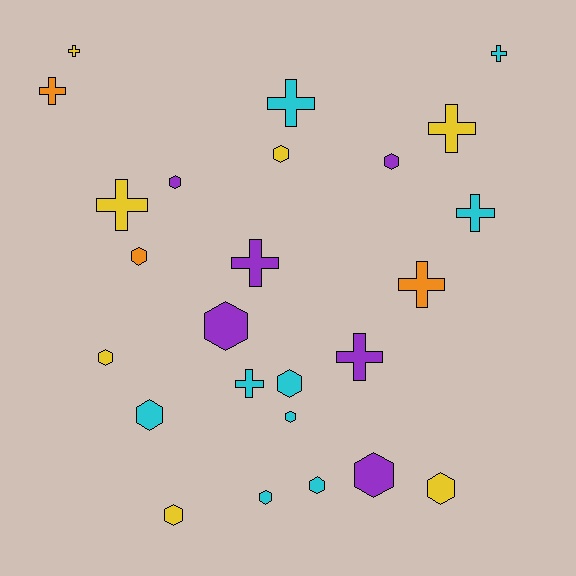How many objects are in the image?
There are 25 objects.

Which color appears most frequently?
Cyan, with 9 objects.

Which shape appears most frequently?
Hexagon, with 14 objects.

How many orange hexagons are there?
There is 1 orange hexagon.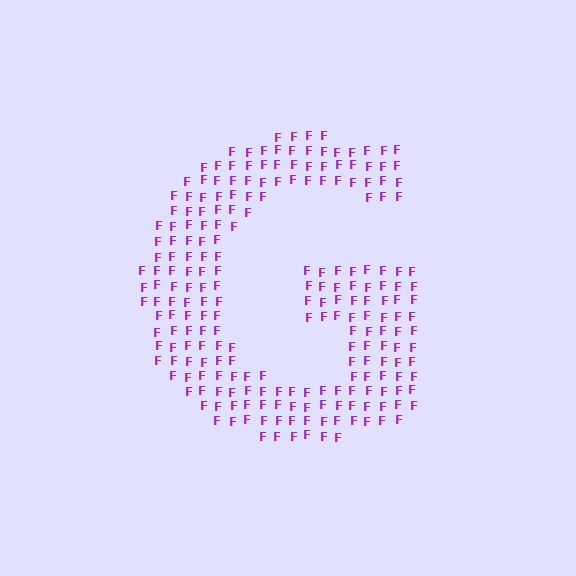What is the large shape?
The large shape is the letter G.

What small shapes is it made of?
It is made of small letter F's.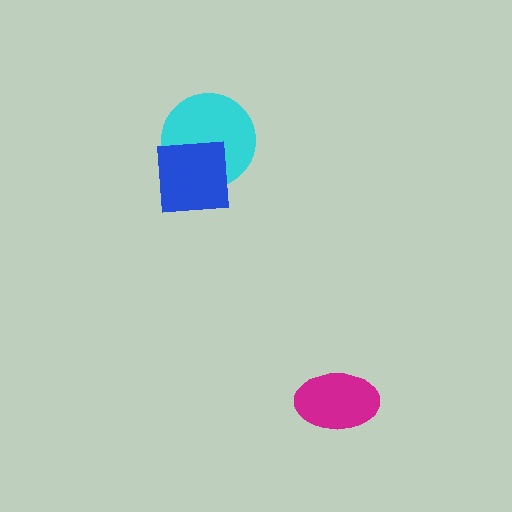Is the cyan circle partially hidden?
Yes, it is partially covered by another shape.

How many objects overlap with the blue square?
1 object overlaps with the blue square.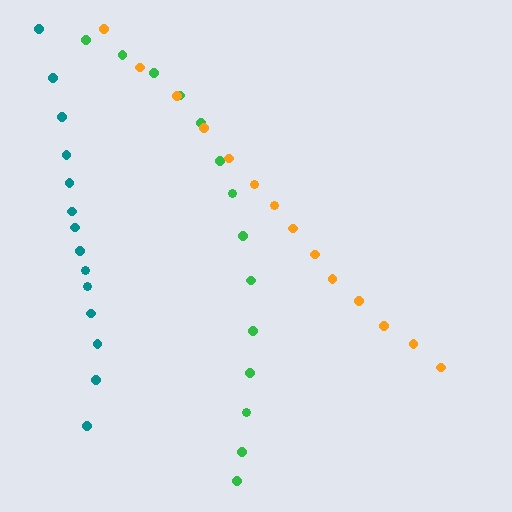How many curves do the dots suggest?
There are 3 distinct paths.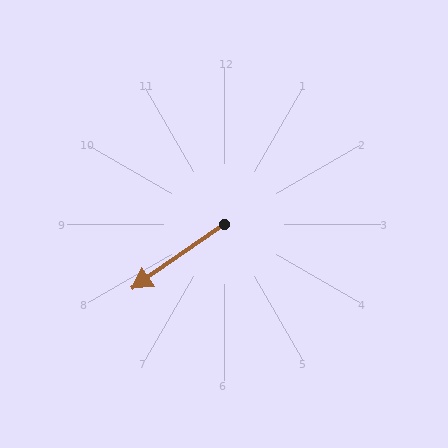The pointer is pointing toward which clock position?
Roughly 8 o'clock.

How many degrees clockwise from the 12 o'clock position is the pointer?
Approximately 235 degrees.